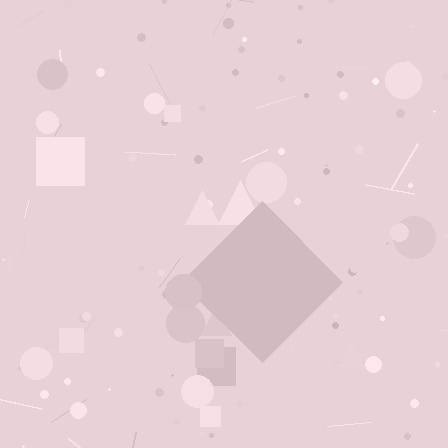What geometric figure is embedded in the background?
A diamond is embedded in the background.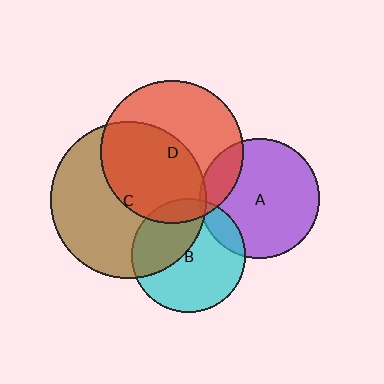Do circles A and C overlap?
Yes.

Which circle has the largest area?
Circle C (brown).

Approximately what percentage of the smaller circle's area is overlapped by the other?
Approximately 5%.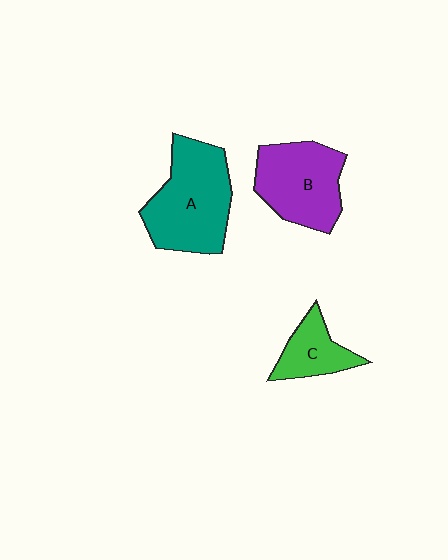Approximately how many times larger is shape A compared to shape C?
Approximately 2.2 times.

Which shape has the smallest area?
Shape C (green).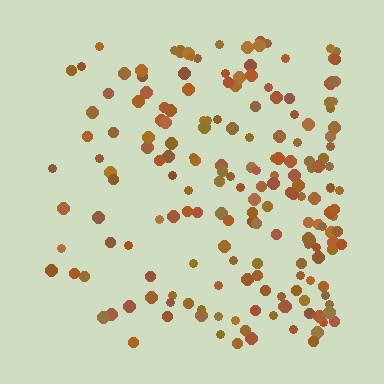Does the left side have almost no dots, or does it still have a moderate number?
Still a moderate number, just noticeably fewer than the right.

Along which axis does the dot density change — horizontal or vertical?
Horizontal.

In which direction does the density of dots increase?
From left to right, with the right side densest.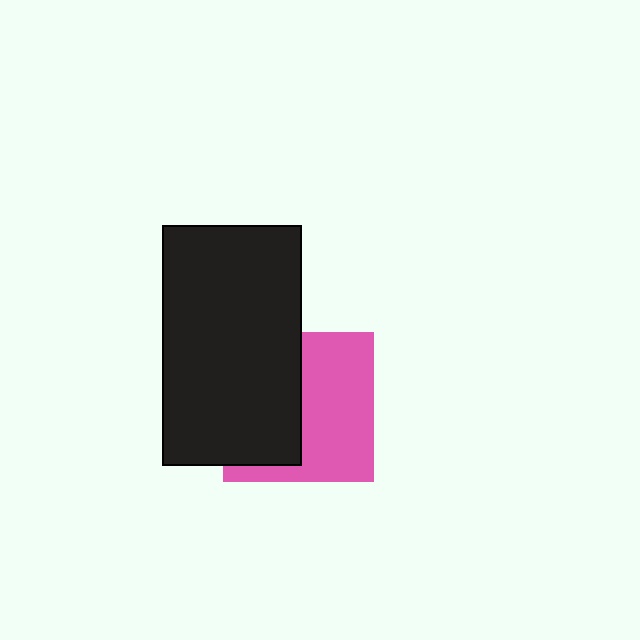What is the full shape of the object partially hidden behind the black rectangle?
The partially hidden object is a pink square.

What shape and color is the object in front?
The object in front is a black rectangle.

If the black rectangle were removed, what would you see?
You would see the complete pink square.